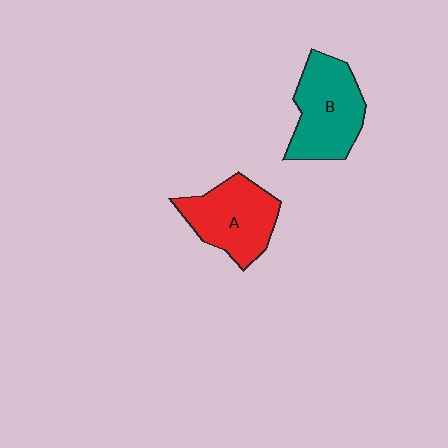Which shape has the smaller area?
Shape A (red).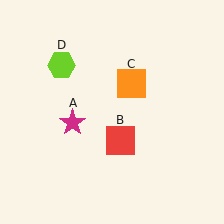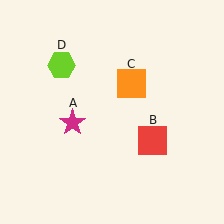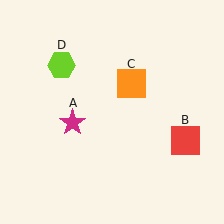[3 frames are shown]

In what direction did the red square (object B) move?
The red square (object B) moved right.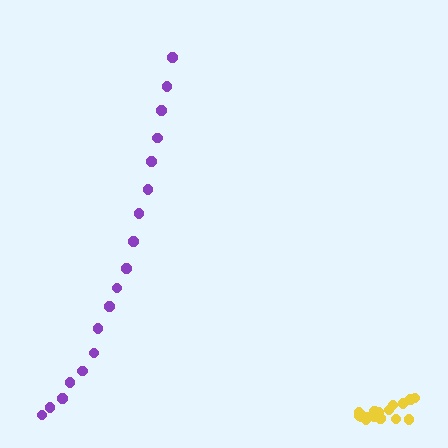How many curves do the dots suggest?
There are 2 distinct paths.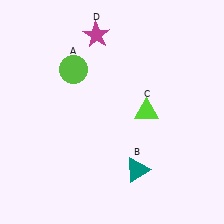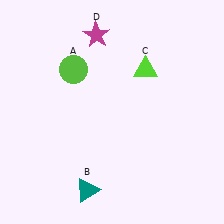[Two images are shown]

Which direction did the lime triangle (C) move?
The lime triangle (C) moved up.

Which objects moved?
The objects that moved are: the teal triangle (B), the lime triangle (C).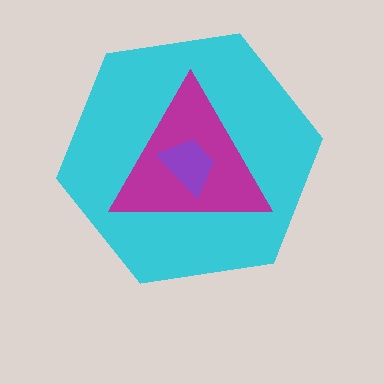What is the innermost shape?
The purple trapezoid.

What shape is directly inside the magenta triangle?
The purple trapezoid.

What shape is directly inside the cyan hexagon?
The magenta triangle.